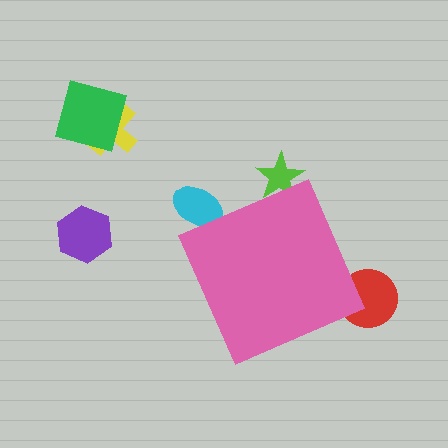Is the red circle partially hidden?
Yes, the red circle is partially hidden behind the pink diamond.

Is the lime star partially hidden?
Yes, the lime star is partially hidden behind the pink diamond.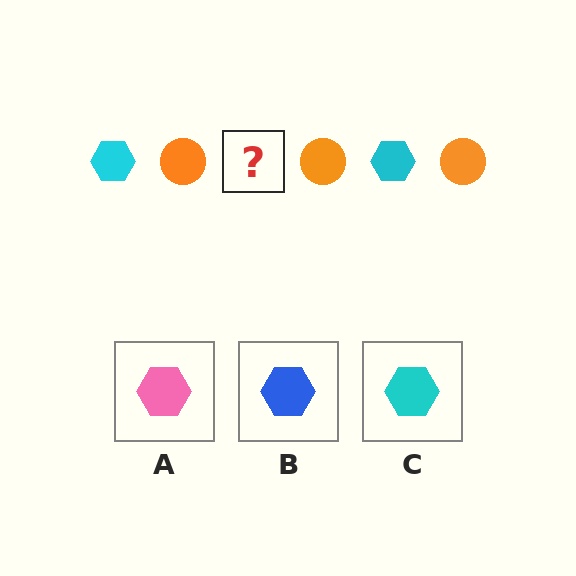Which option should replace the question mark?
Option C.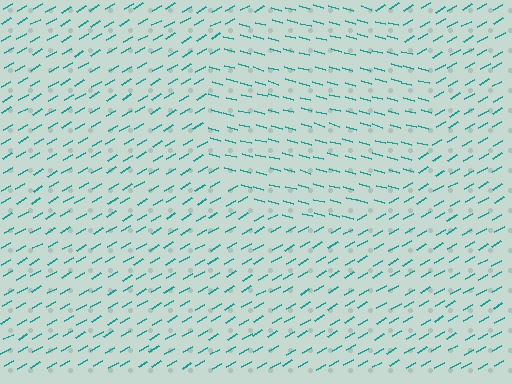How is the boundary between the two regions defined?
The boundary is defined purely by a change in line orientation (approximately 45 degrees difference). All lines are the same color and thickness.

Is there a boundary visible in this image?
Yes, there is a texture boundary formed by a change in line orientation.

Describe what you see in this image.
The image is filled with small teal line segments. A circle region in the image has lines oriented differently from the surrounding lines, creating a visible texture boundary.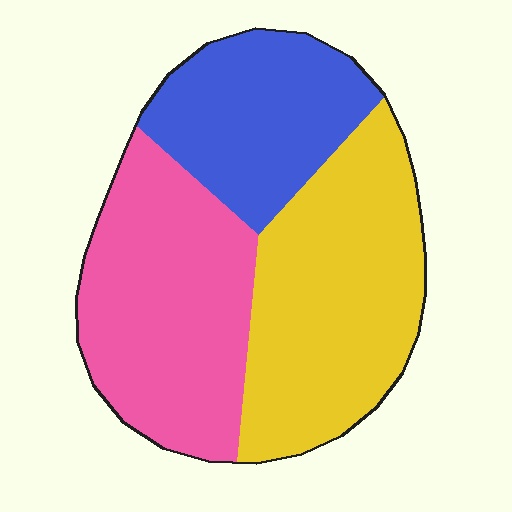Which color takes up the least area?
Blue, at roughly 25%.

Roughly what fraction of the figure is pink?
Pink covers roughly 35% of the figure.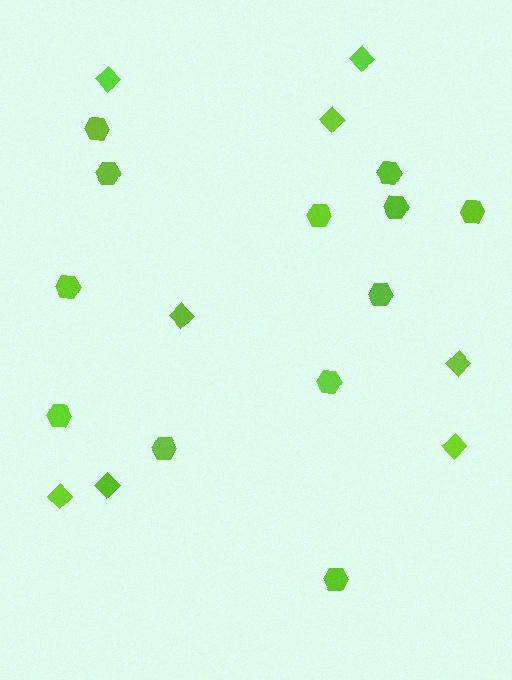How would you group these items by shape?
There are 2 groups: one group of hexagons (12) and one group of diamonds (8).